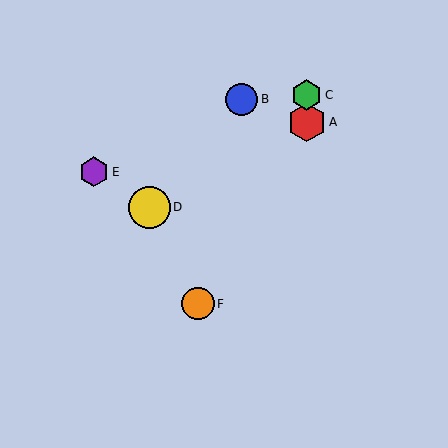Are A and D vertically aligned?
No, A is at x≈307 and D is at x≈149.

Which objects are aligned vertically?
Objects A, C are aligned vertically.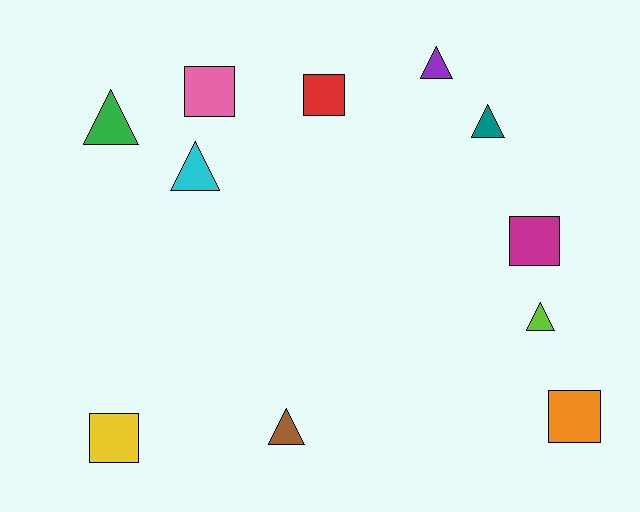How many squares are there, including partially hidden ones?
There are 5 squares.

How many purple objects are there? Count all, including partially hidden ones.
There is 1 purple object.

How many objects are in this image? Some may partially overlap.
There are 11 objects.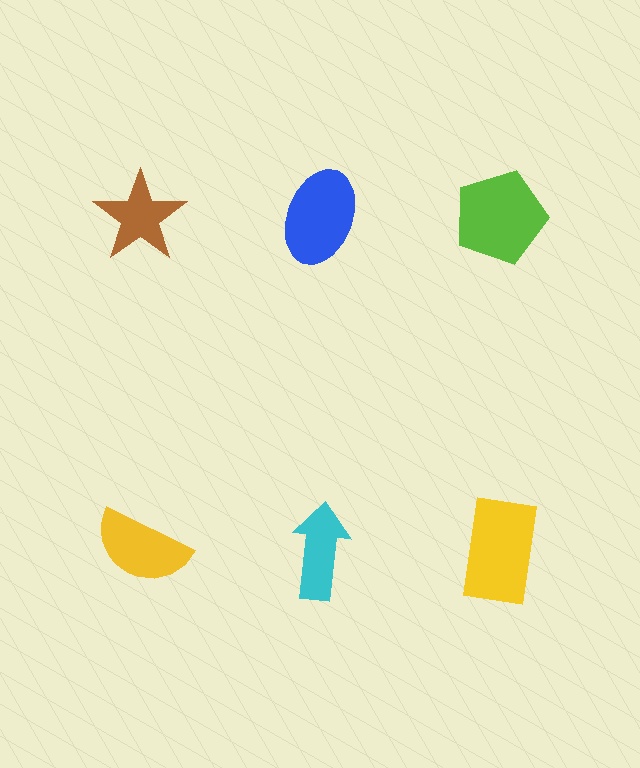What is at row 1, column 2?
A blue ellipse.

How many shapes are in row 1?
3 shapes.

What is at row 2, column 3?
A yellow rectangle.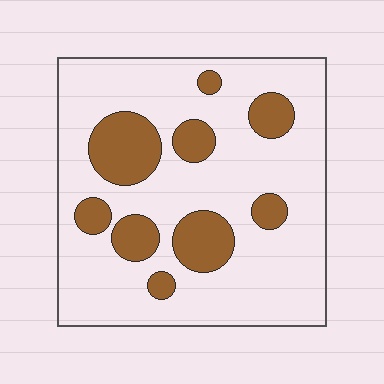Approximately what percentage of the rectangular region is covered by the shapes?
Approximately 20%.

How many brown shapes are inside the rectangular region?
9.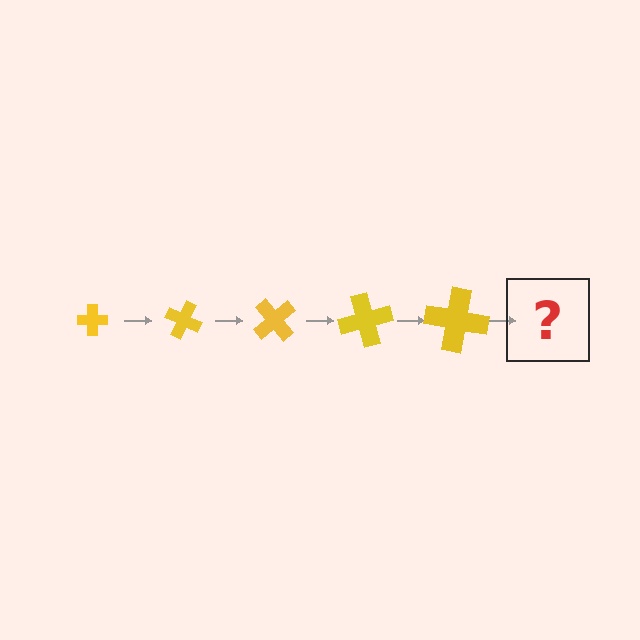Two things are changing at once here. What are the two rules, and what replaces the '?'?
The two rules are that the cross grows larger each step and it rotates 25 degrees each step. The '?' should be a cross, larger than the previous one and rotated 125 degrees from the start.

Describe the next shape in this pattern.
It should be a cross, larger than the previous one and rotated 125 degrees from the start.